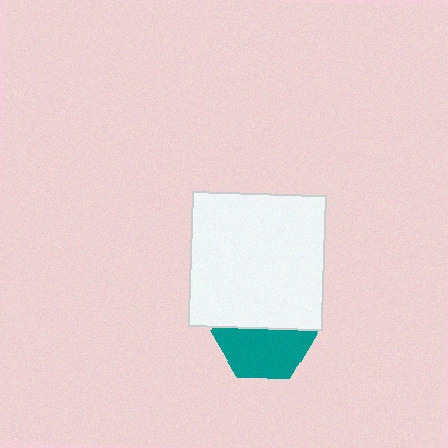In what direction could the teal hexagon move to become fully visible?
The teal hexagon could move down. That would shift it out from behind the white square entirely.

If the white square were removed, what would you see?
You would see the complete teal hexagon.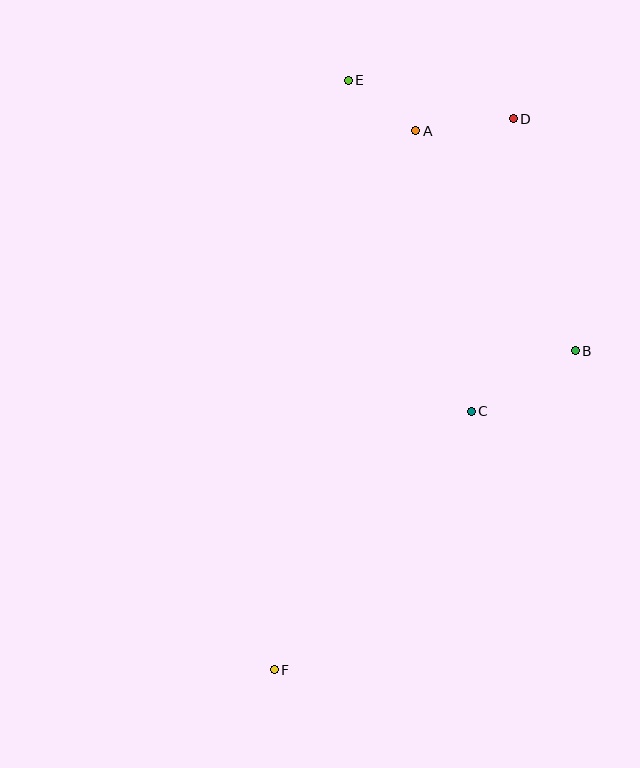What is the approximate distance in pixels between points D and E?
The distance between D and E is approximately 169 pixels.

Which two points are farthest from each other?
Points D and F are farthest from each other.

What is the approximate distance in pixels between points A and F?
The distance between A and F is approximately 557 pixels.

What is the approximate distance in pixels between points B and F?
The distance between B and F is approximately 438 pixels.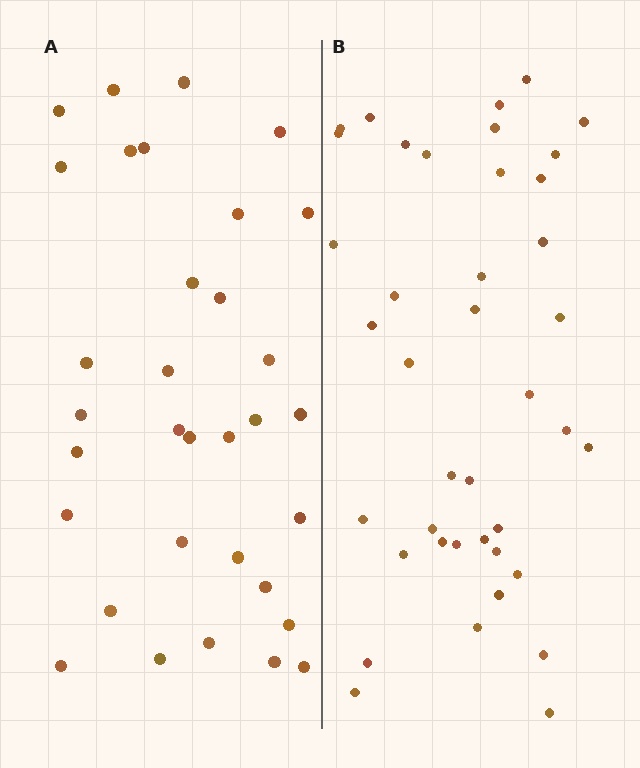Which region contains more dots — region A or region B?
Region B (the right region) has more dots.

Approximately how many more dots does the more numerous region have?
Region B has roughly 8 or so more dots than region A.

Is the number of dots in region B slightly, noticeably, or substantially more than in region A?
Region B has only slightly more — the two regions are fairly close. The ratio is roughly 1.2 to 1.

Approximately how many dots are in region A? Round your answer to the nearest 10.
About 30 dots. (The exact count is 33, which rounds to 30.)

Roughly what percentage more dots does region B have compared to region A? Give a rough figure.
About 20% more.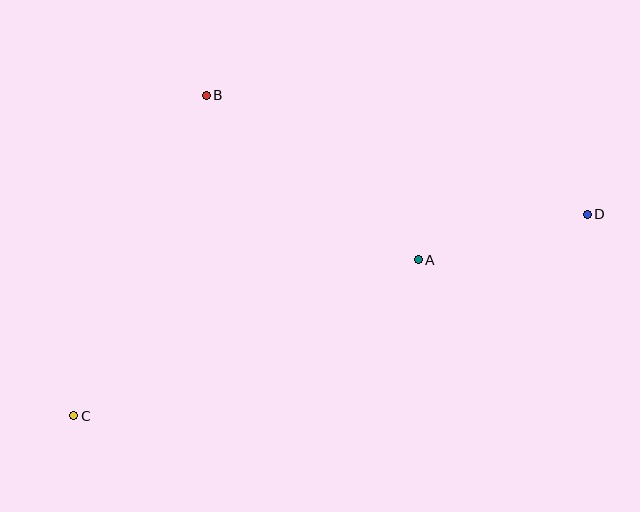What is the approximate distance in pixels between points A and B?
The distance between A and B is approximately 268 pixels.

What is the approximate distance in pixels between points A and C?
The distance between A and C is approximately 378 pixels.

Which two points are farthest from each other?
Points C and D are farthest from each other.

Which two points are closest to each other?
Points A and D are closest to each other.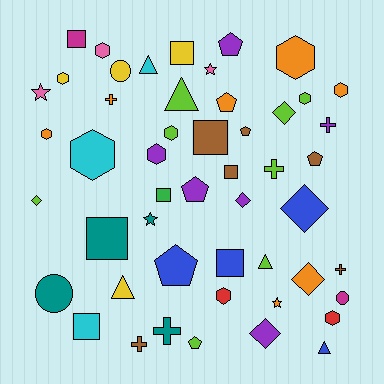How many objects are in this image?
There are 50 objects.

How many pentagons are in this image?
There are 7 pentagons.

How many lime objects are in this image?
There are 8 lime objects.